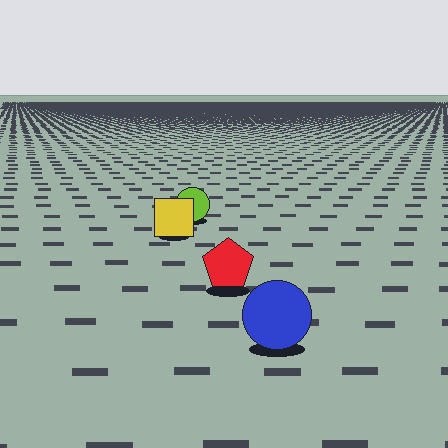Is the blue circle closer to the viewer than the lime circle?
Yes. The blue circle is closer — you can tell from the texture gradient: the ground texture is coarser near it.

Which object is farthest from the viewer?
The lime circle is farthest from the viewer. It appears smaller and the ground texture around it is denser.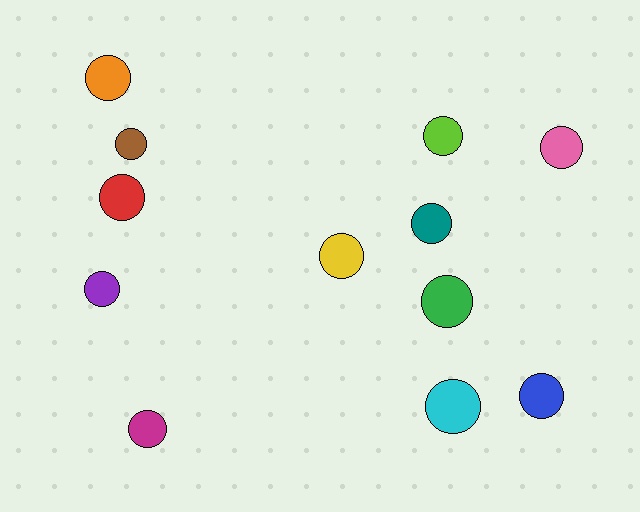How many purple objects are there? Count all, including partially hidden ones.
There is 1 purple object.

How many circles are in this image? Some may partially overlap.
There are 12 circles.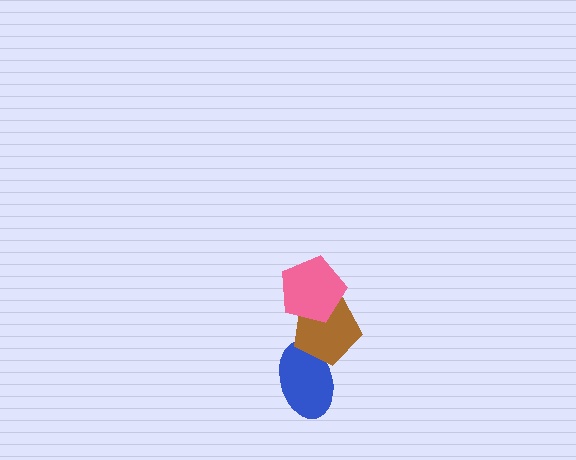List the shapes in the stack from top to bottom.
From top to bottom: the pink pentagon, the brown pentagon, the blue ellipse.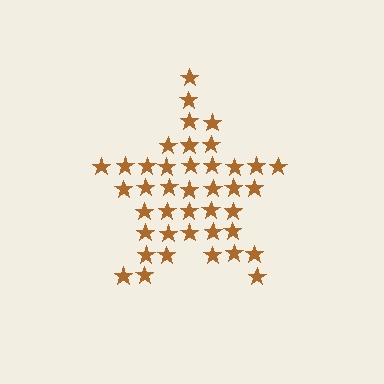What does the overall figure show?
The overall figure shows a star.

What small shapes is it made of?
It is made of small stars.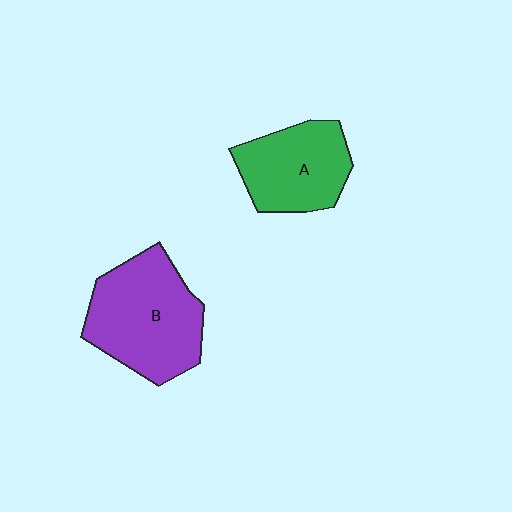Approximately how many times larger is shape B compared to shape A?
Approximately 1.3 times.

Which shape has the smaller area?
Shape A (green).